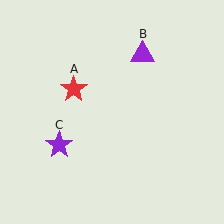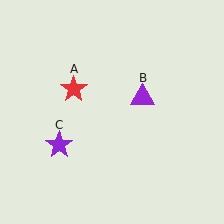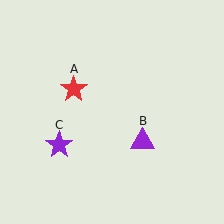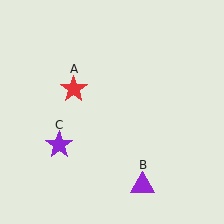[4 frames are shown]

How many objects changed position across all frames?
1 object changed position: purple triangle (object B).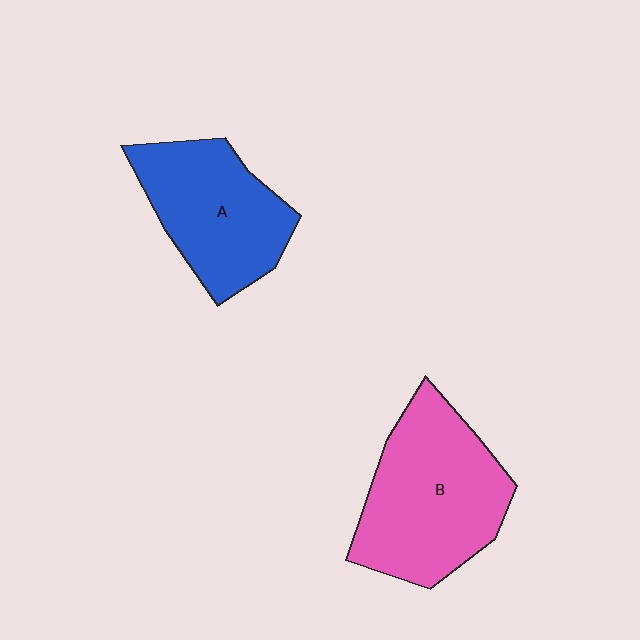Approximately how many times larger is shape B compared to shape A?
Approximately 1.2 times.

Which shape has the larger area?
Shape B (pink).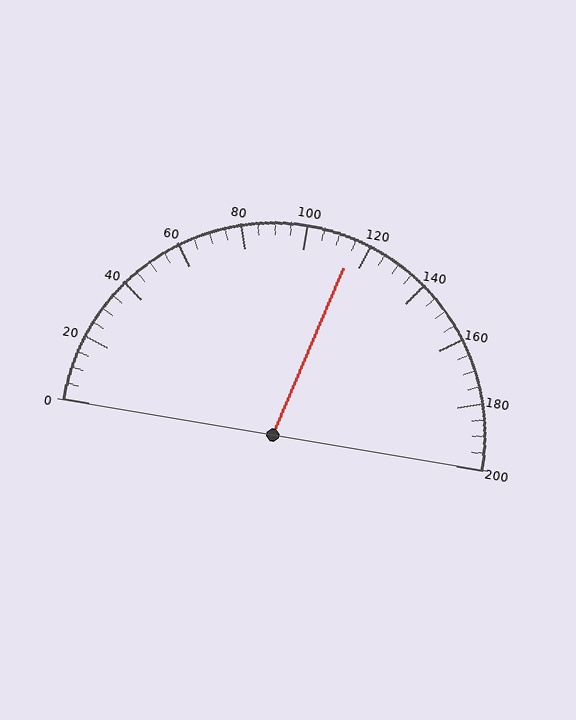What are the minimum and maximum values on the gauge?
The gauge ranges from 0 to 200.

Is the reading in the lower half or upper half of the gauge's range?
The reading is in the upper half of the range (0 to 200).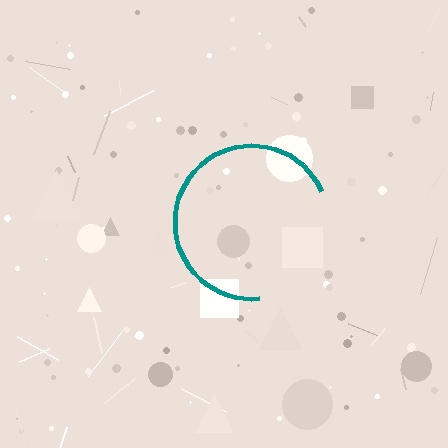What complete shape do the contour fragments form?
The contour fragments form a circle.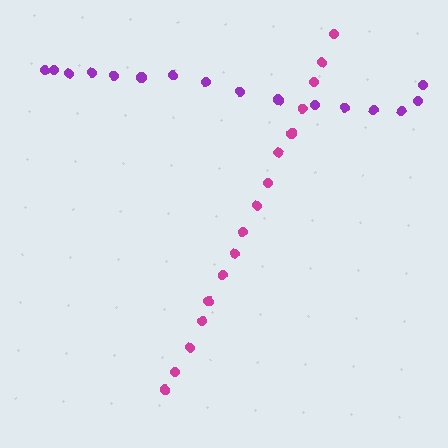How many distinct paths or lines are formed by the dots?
There are 2 distinct paths.